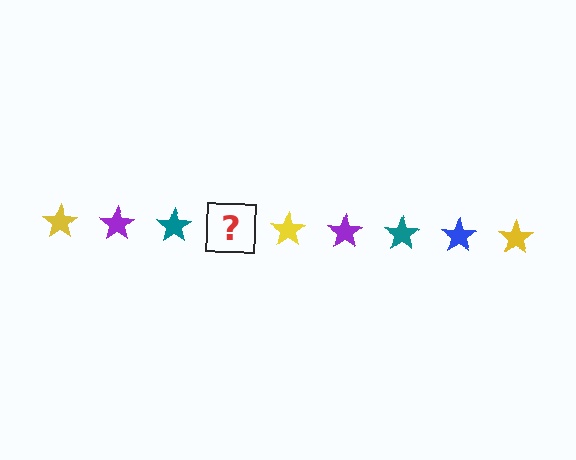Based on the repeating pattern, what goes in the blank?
The blank should be a blue star.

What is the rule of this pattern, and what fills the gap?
The rule is that the pattern cycles through yellow, purple, teal, blue stars. The gap should be filled with a blue star.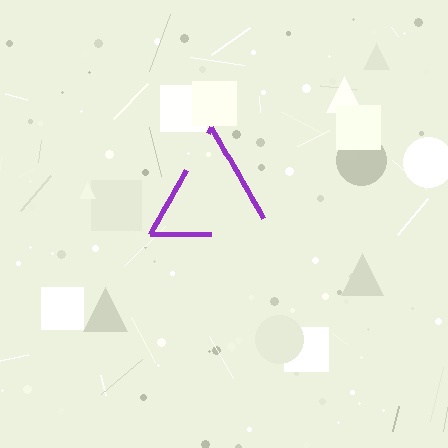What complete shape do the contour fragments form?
The contour fragments form a triangle.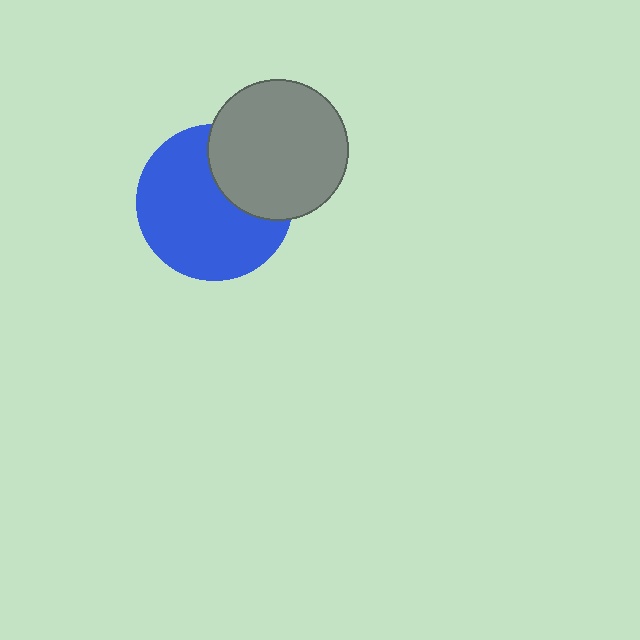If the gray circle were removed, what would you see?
You would see the complete blue circle.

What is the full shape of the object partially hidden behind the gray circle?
The partially hidden object is a blue circle.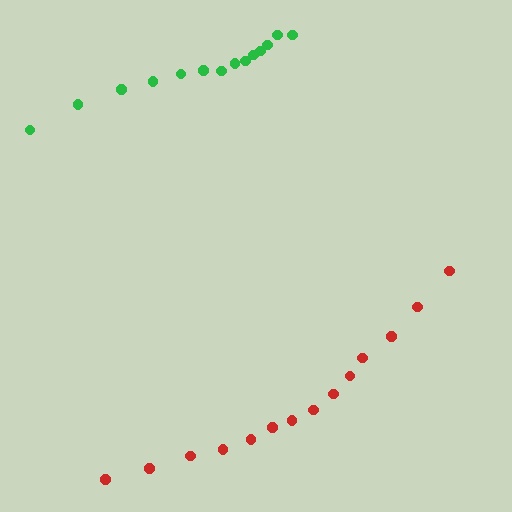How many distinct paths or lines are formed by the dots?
There are 2 distinct paths.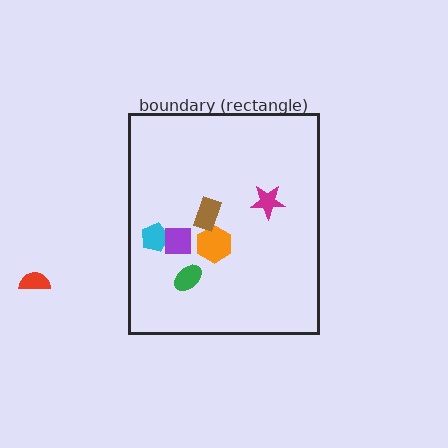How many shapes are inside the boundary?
6 inside, 1 outside.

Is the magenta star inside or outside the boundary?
Inside.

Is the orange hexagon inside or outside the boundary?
Inside.